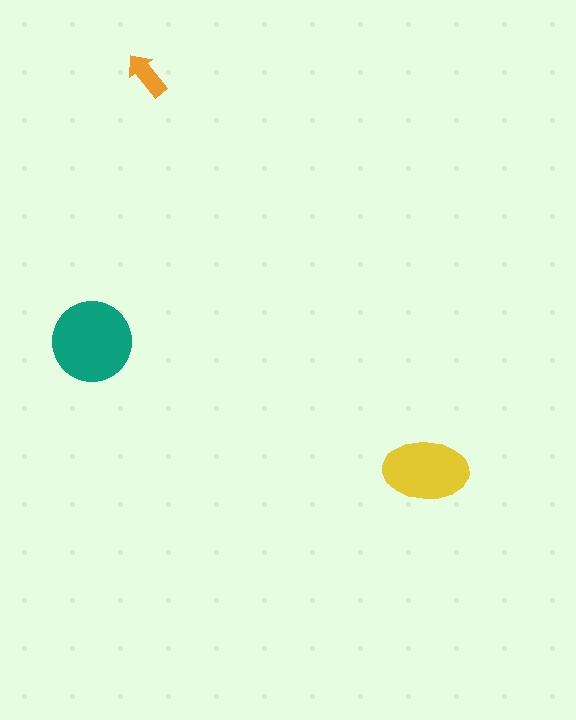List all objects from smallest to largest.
The orange arrow, the yellow ellipse, the teal circle.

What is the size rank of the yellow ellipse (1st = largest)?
2nd.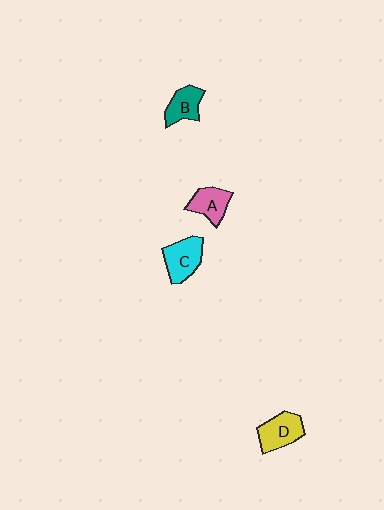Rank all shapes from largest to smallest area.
From largest to smallest: C (cyan), D (yellow), A (pink), B (teal).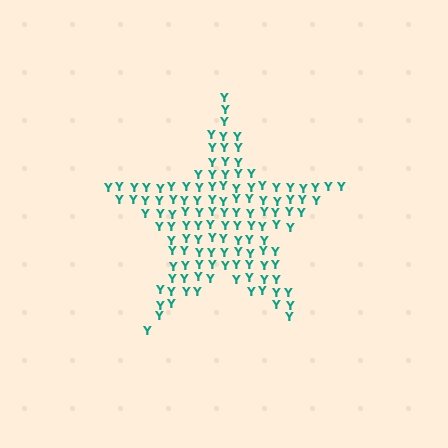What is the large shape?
The large shape is a star.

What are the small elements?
The small elements are letter Y's.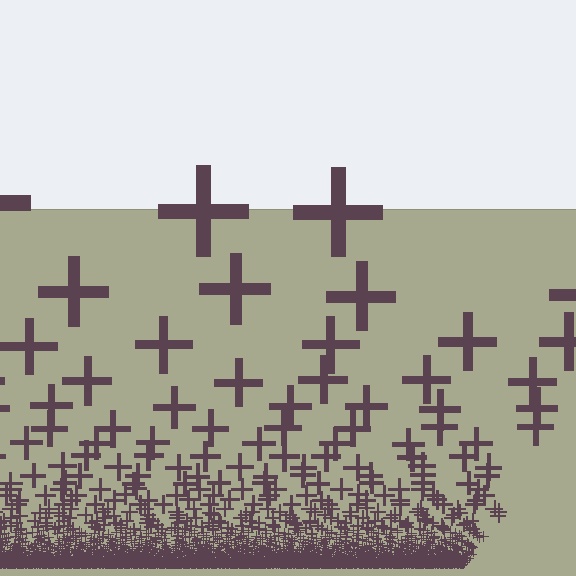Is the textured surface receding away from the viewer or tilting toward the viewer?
The surface appears to tilt toward the viewer. Texture elements get larger and sparser toward the top.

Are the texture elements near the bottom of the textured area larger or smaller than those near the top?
Smaller. The gradient is inverted — elements near the bottom are smaller and denser.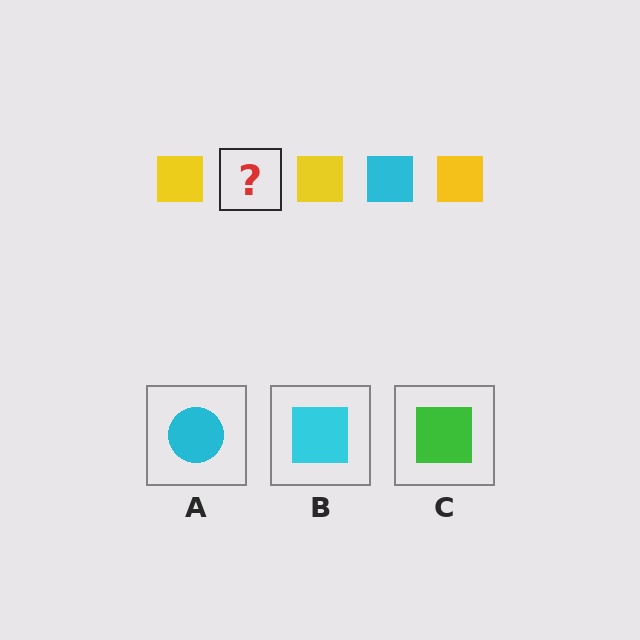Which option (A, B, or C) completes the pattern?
B.